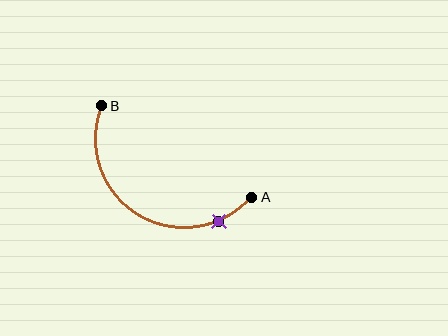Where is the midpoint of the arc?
The arc midpoint is the point on the curve farthest from the straight line joining A and B. It sits below that line.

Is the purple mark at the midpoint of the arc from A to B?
No. The purple mark lies on the arc but is closer to endpoint A. The arc midpoint would be at the point on the curve equidistant along the arc from both A and B.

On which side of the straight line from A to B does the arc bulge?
The arc bulges below the straight line connecting A and B.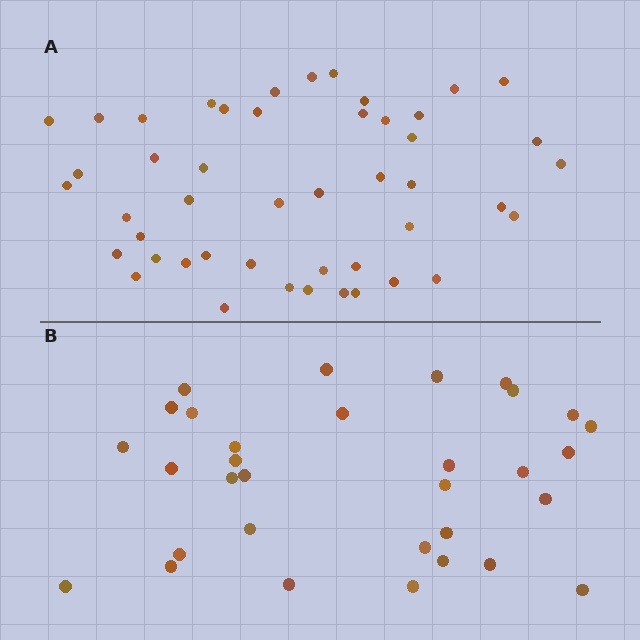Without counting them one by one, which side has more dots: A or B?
Region A (the top region) has more dots.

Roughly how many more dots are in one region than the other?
Region A has approximately 15 more dots than region B.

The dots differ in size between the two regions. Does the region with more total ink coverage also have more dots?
No. Region B has more total ink coverage because its dots are larger, but region A actually contains more individual dots. Total area can be misleading — the number of items is what matters here.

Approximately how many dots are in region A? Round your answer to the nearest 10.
About 50 dots. (The exact count is 47, which rounds to 50.)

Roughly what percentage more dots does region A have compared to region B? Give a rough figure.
About 45% more.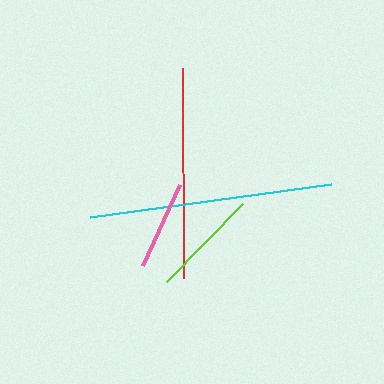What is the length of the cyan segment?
The cyan segment is approximately 243 pixels long.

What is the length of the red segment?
The red segment is approximately 210 pixels long.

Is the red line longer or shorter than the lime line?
The red line is longer than the lime line.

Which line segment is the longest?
The cyan line is the longest at approximately 243 pixels.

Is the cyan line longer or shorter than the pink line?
The cyan line is longer than the pink line.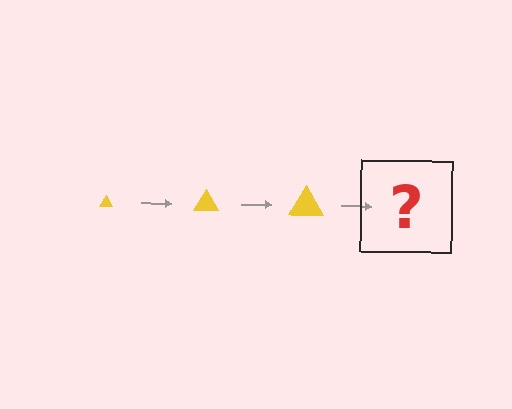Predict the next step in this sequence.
The next step is a yellow triangle, larger than the previous one.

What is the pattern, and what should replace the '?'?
The pattern is that the triangle gets progressively larger each step. The '?' should be a yellow triangle, larger than the previous one.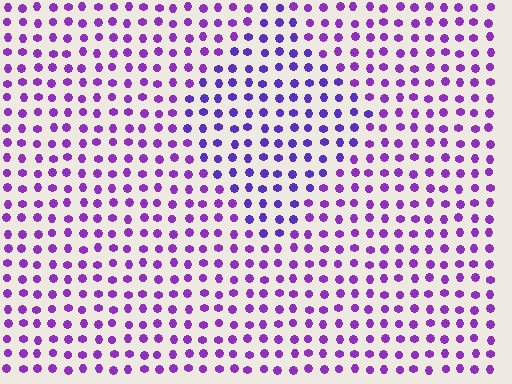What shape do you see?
I see a diamond.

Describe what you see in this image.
The image is filled with small purple elements in a uniform arrangement. A diamond-shaped region is visible where the elements are tinted to a slightly different hue, forming a subtle color boundary.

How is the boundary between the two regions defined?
The boundary is defined purely by a slight shift in hue (about 23 degrees). Spacing, size, and orientation are identical on both sides.